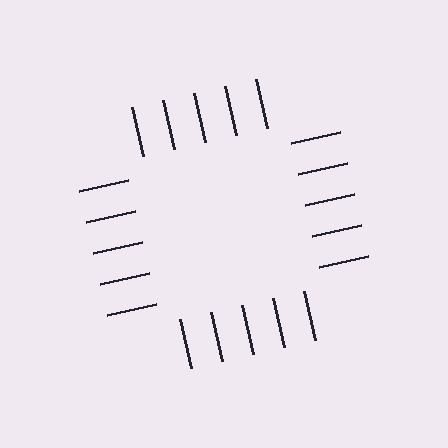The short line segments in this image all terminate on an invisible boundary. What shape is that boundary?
An illusory square — the line segments terminate on its edges but no continuous stroke is drawn.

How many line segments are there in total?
20 — 5 along each of the 4 edges.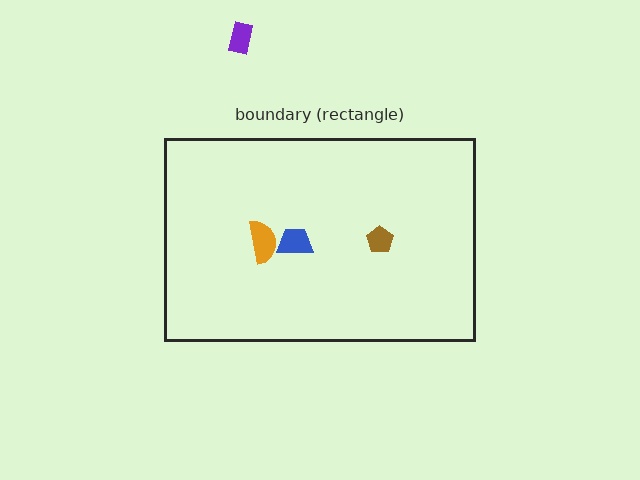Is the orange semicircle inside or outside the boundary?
Inside.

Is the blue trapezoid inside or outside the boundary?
Inside.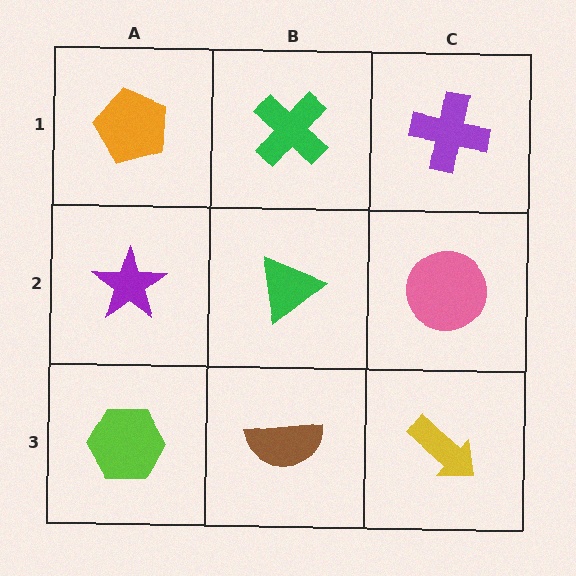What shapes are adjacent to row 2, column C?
A purple cross (row 1, column C), a yellow arrow (row 3, column C), a green triangle (row 2, column B).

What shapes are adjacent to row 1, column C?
A pink circle (row 2, column C), a green cross (row 1, column B).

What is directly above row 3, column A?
A purple star.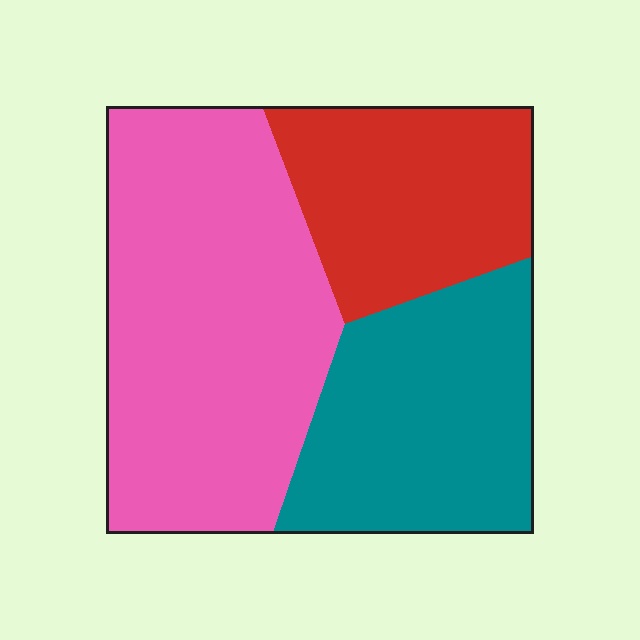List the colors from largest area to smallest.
From largest to smallest: pink, teal, red.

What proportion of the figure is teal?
Teal covers roughly 30% of the figure.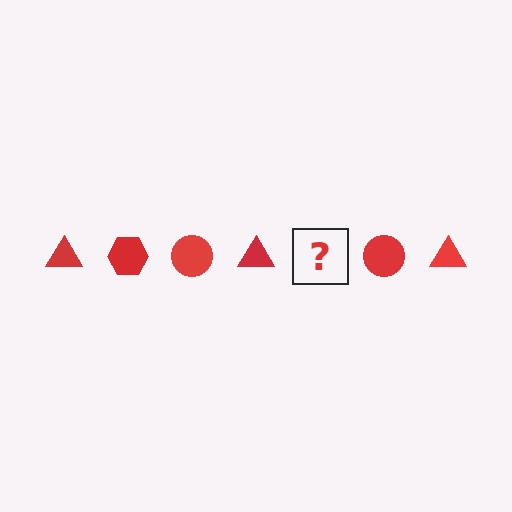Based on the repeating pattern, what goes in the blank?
The blank should be a red hexagon.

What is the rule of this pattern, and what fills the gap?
The rule is that the pattern cycles through triangle, hexagon, circle shapes in red. The gap should be filled with a red hexagon.